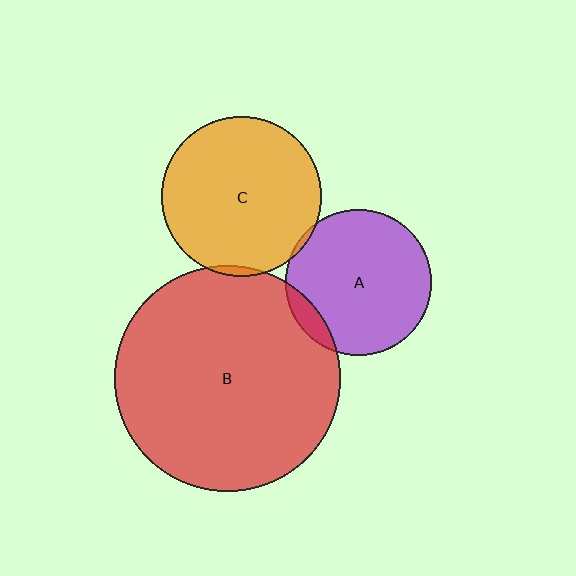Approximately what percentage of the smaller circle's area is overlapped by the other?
Approximately 5%.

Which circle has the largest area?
Circle B (red).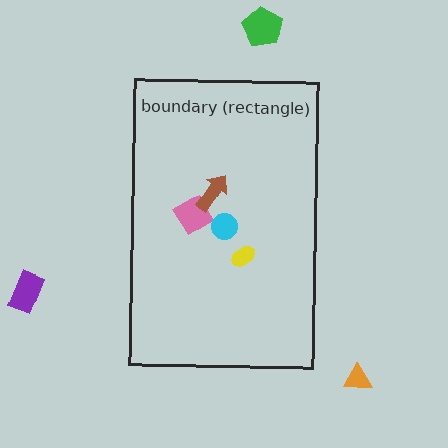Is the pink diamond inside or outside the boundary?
Inside.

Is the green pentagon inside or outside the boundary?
Outside.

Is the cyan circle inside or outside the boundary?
Inside.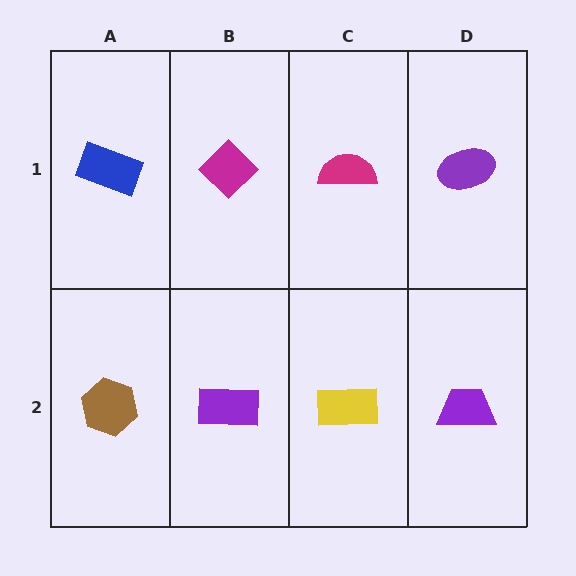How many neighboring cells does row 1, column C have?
3.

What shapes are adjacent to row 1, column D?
A purple trapezoid (row 2, column D), a magenta semicircle (row 1, column C).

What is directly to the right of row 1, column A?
A magenta diamond.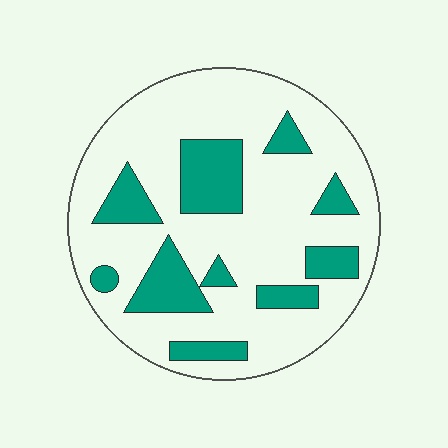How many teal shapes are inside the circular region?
10.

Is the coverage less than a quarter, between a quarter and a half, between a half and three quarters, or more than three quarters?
Less than a quarter.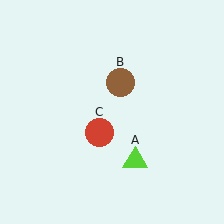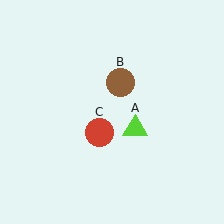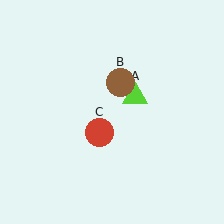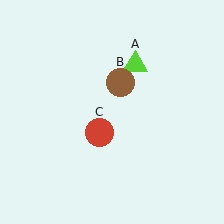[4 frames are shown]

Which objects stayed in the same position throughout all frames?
Brown circle (object B) and red circle (object C) remained stationary.